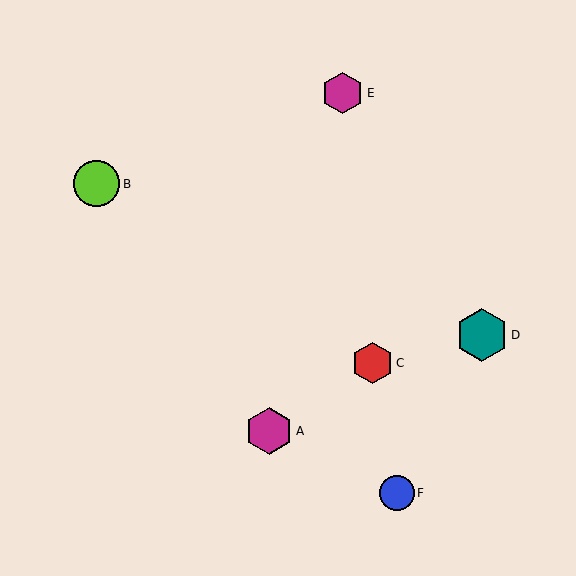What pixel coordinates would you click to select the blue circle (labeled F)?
Click at (397, 493) to select the blue circle F.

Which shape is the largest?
The teal hexagon (labeled D) is the largest.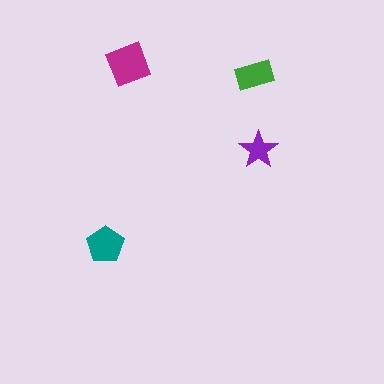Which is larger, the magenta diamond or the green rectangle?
The magenta diamond.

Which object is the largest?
The magenta diamond.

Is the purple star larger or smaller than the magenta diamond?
Smaller.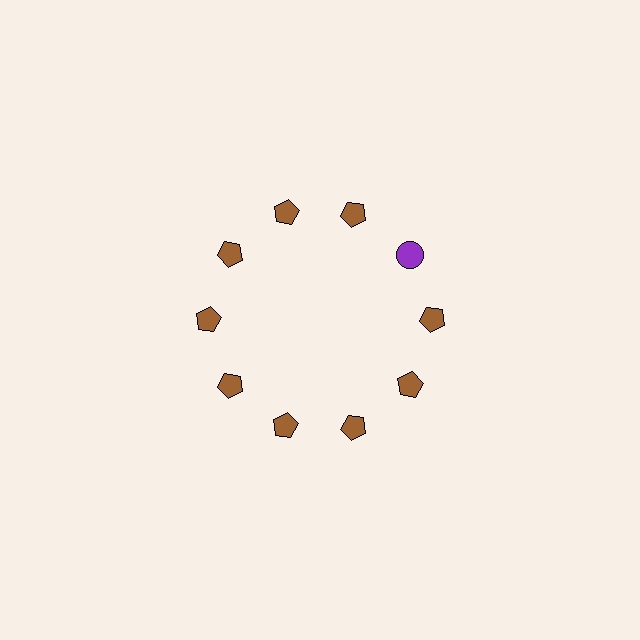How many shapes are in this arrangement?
There are 10 shapes arranged in a ring pattern.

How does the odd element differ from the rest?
It differs in both color (purple instead of brown) and shape (circle instead of pentagon).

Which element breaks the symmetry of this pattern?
The purple circle at roughly the 2 o'clock position breaks the symmetry. All other shapes are brown pentagons.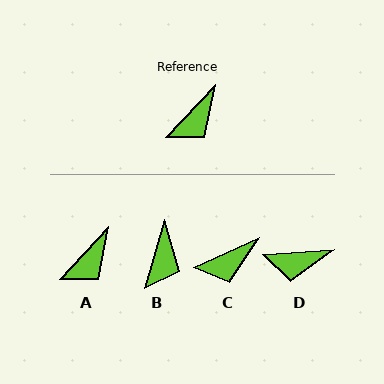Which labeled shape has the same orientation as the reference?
A.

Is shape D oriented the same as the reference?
No, it is off by about 43 degrees.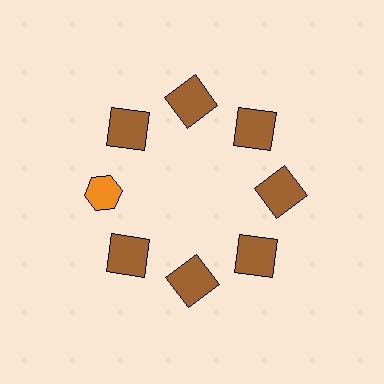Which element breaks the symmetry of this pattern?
The orange hexagon at roughly the 9 o'clock position breaks the symmetry. All other shapes are brown squares.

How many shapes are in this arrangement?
There are 8 shapes arranged in a ring pattern.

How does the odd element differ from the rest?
It differs in both color (orange instead of brown) and shape (hexagon instead of square).